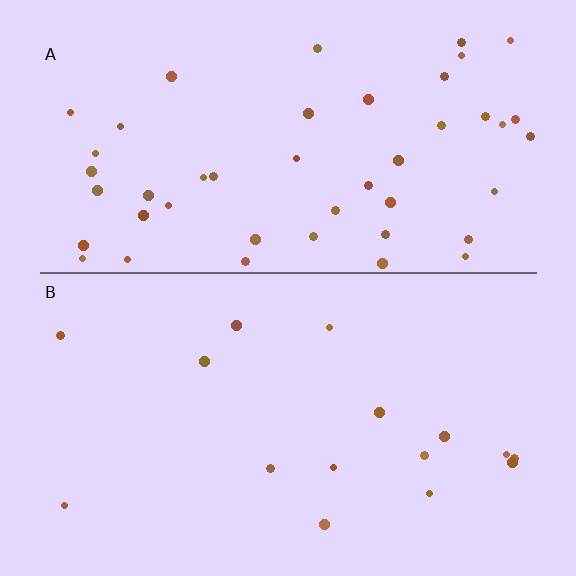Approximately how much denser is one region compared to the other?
Approximately 3.0× — region A over region B.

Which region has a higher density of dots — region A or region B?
A (the top).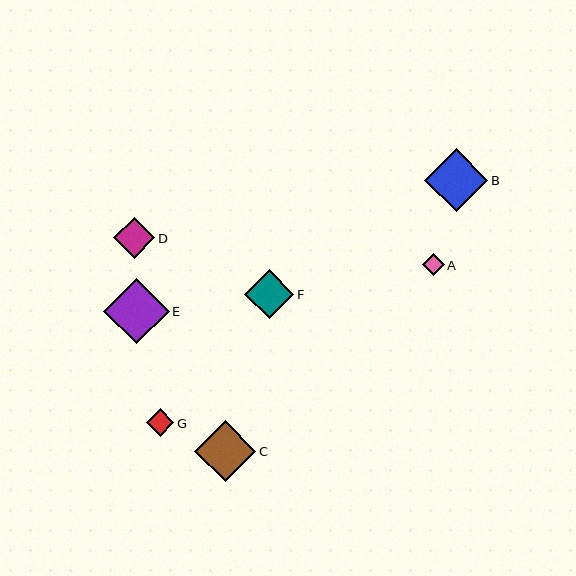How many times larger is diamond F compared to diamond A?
Diamond F is approximately 2.2 times the size of diamond A.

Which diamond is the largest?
Diamond E is the largest with a size of approximately 65 pixels.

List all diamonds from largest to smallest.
From largest to smallest: E, B, C, F, D, G, A.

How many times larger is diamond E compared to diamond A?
Diamond E is approximately 3.0 times the size of diamond A.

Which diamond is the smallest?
Diamond A is the smallest with a size of approximately 22 pixels.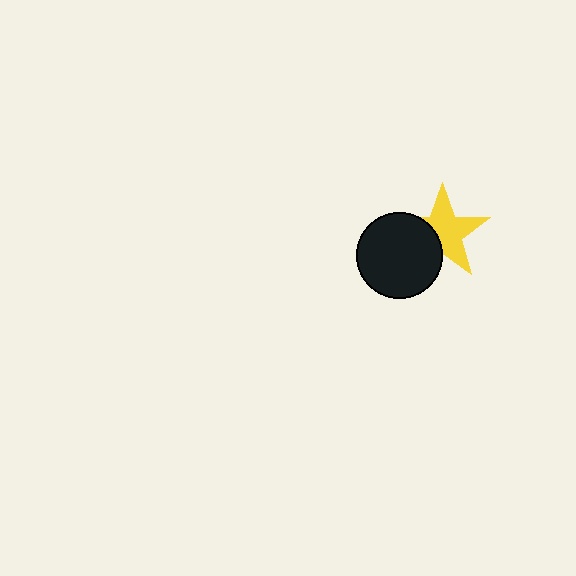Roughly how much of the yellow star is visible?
About half of it is visible (roughly 64%).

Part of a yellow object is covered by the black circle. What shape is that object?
It is a star.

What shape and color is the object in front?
The object in front is a black circle.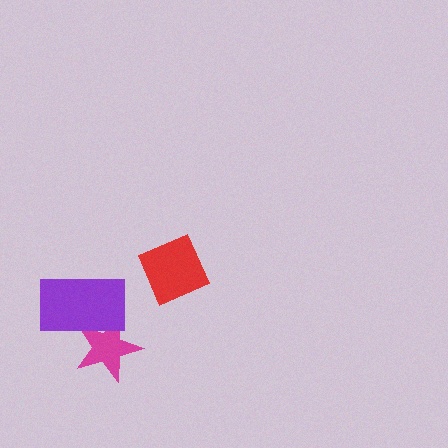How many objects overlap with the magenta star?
1 object overlaps with the magenta star.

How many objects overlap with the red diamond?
0 objects overlap with the red diamond.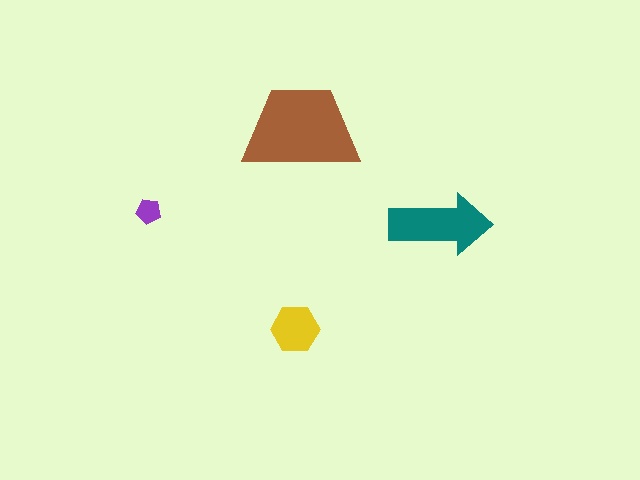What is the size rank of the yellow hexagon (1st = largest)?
3rd.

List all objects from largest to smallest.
The brown trapezoid, the teal arrow, the yellow hexagon, the purple pentagon.